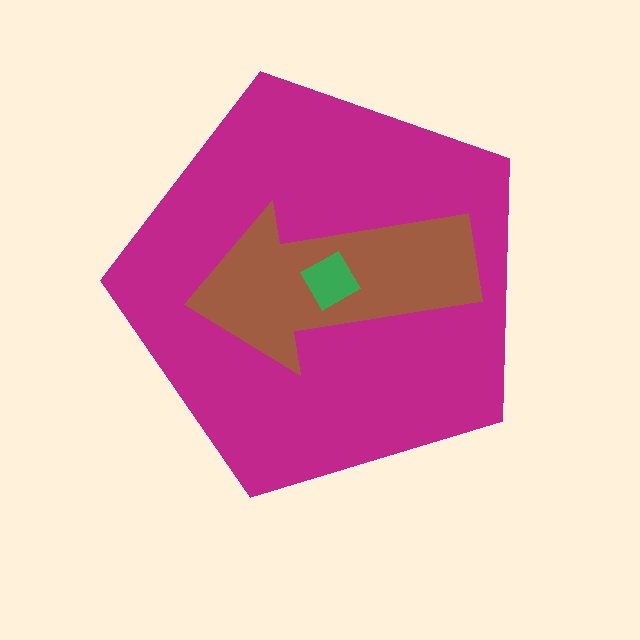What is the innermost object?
The green diamond.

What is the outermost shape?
The magenta pentagon.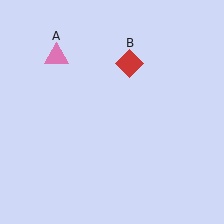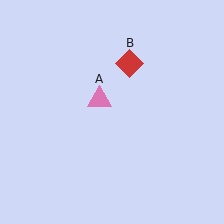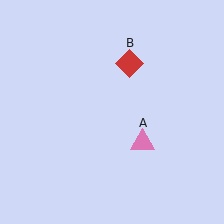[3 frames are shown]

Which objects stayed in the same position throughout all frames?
Red diamond (object B) remained stationary.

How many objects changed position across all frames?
1 object changed position: pink triangle (object A).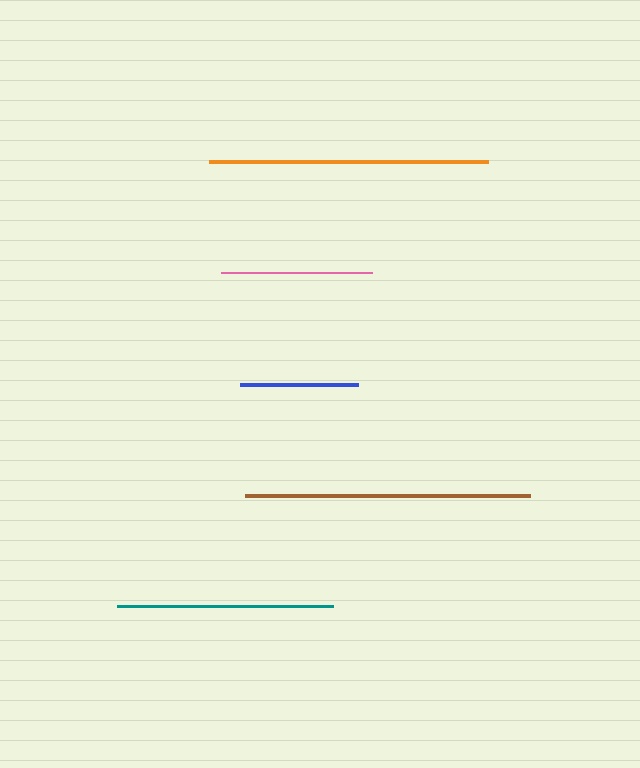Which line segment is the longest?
The brown line is the longest at approximately 285 pixels.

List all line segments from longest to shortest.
From longest to shortest: brown, orange, teal, pink, blue.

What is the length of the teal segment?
The teal segment is approximately 215 pixels long.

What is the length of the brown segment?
The brown segment is approximately 285 pixels long.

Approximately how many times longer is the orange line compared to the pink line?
The orange line is approximately 1.8 times the length of the pink line.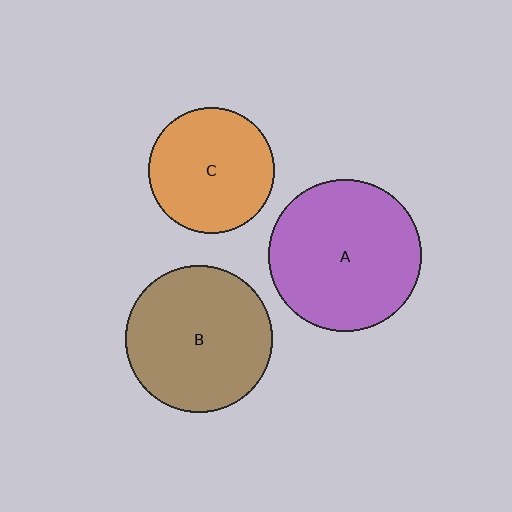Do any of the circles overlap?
No, none of the circles overlap.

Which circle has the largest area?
Circle A (purple).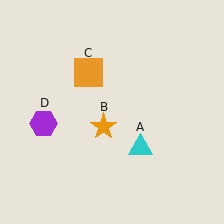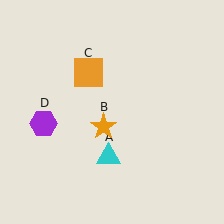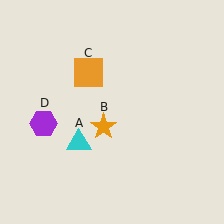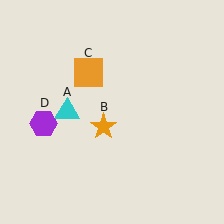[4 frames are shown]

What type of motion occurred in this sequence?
The cyan triangle (object A) rotated clockwise around the center of the scene.